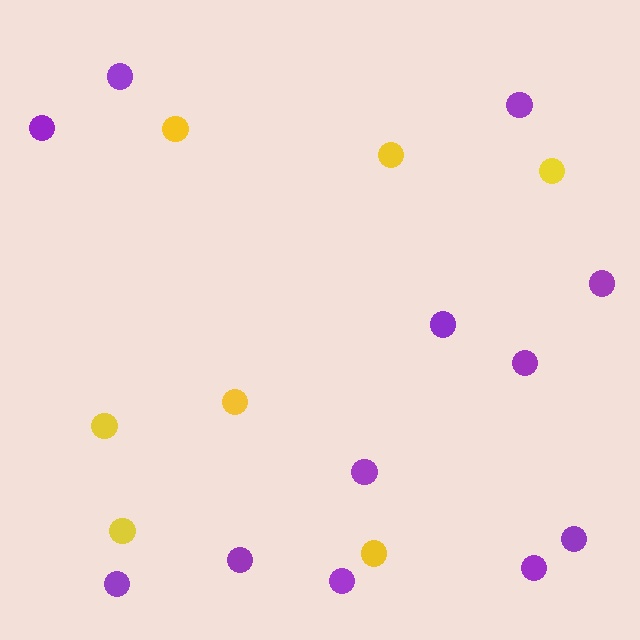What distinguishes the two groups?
There are 2 groups: one group of purple circles (12) and one group of yellow circles (7).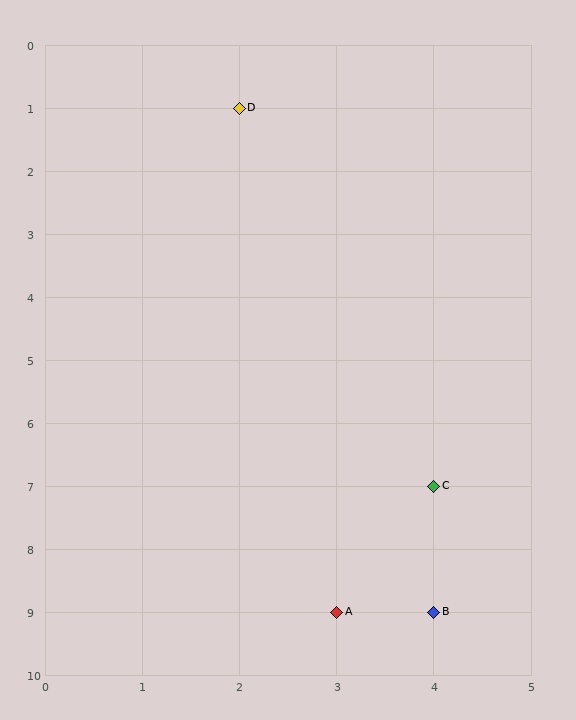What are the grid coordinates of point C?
Point C is at grid coordinates (4, 7).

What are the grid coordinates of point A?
Point A is at grid coordinates (3, 9).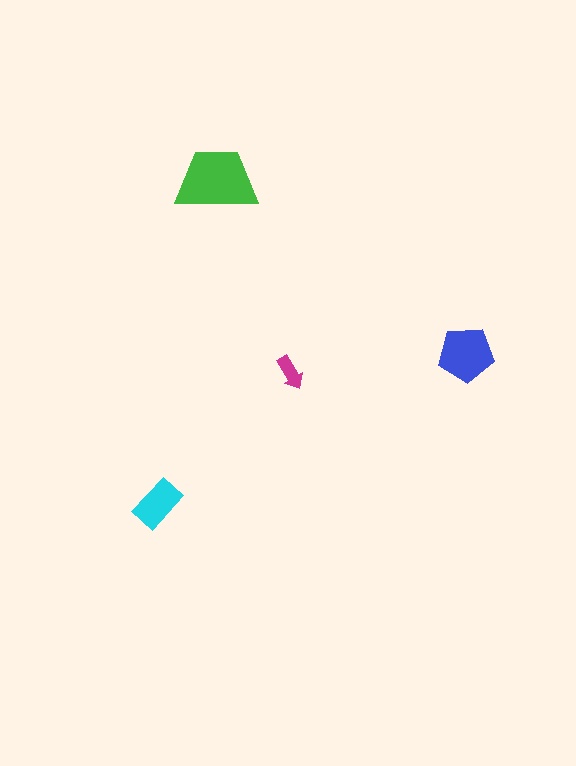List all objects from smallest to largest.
The magenta arrow, the cyan rectangle, the blue pentagon, the green trapezoid.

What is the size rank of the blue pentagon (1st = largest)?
2nd.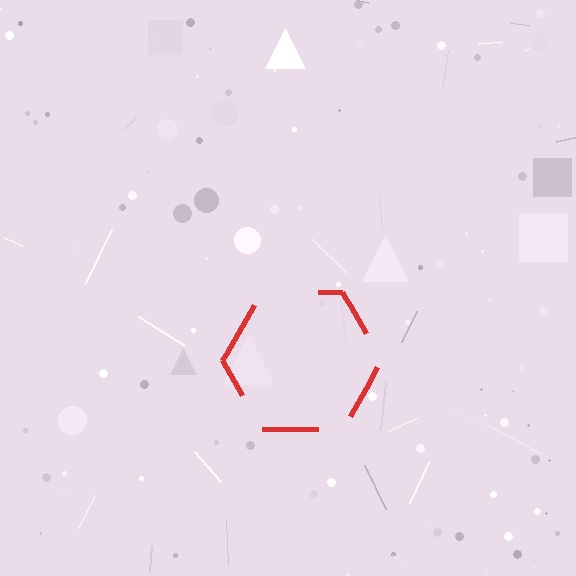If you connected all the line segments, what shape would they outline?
They would outline a hexagon.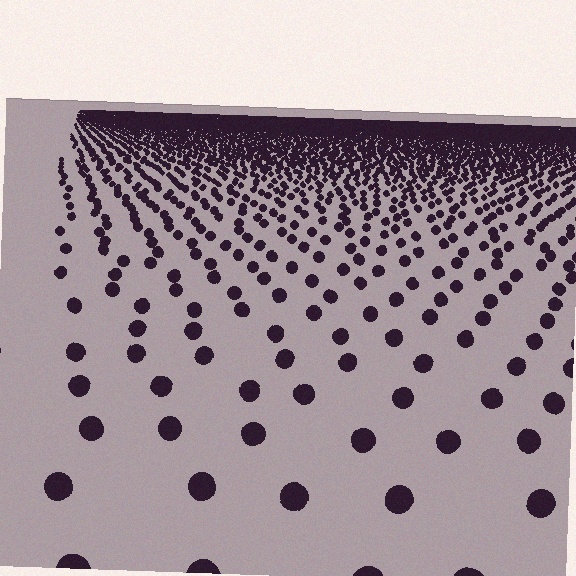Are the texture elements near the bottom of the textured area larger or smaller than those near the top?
Larger. Near the bottom, elements are closer to the viewer and appear at a bigger on-screen size.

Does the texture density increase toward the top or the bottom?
Density increases toward the top.